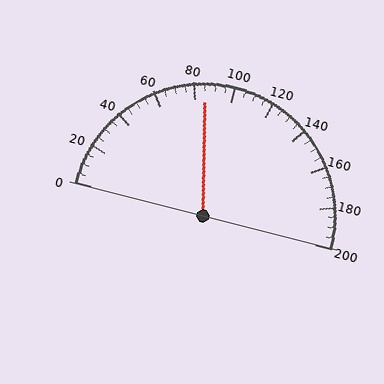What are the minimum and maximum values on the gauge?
The gauge ranges from 0 to 200.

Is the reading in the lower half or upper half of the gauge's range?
The reading is in the lower half of the range (0 to 200).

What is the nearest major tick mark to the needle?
The nearest major tick mark is 80.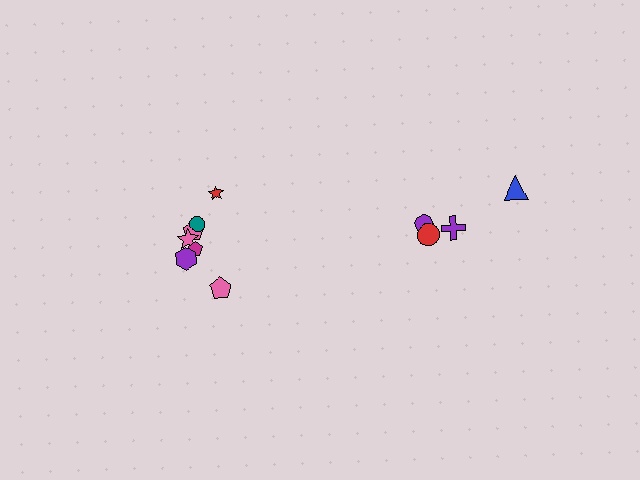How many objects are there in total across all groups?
There are 11 objects.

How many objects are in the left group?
There are 7 objects.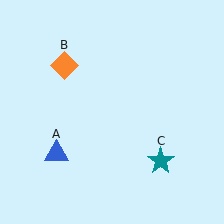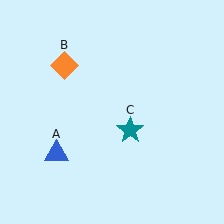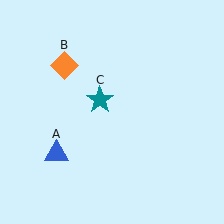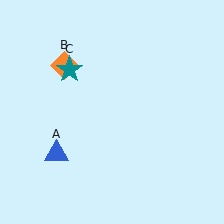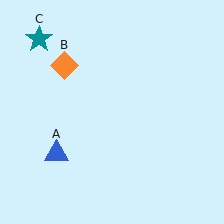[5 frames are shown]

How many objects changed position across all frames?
1 object changed position: teal star (object C).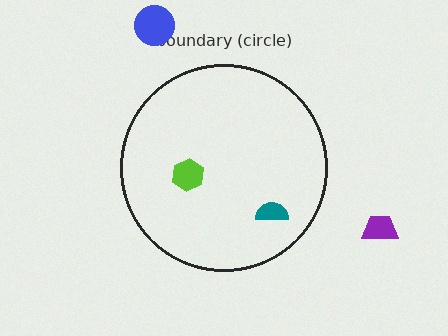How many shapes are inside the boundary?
2 inside, 2 outside.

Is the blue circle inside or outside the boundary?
Outside.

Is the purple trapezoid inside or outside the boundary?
Outside.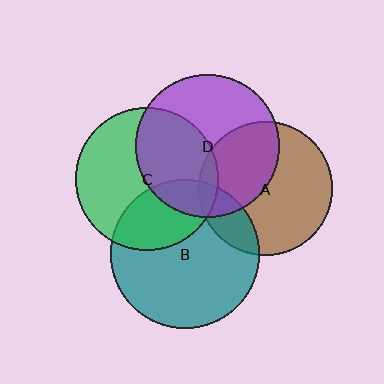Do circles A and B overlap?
Yes.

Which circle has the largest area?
Circle B (teal).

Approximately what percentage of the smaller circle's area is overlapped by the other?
Approximately 15%.